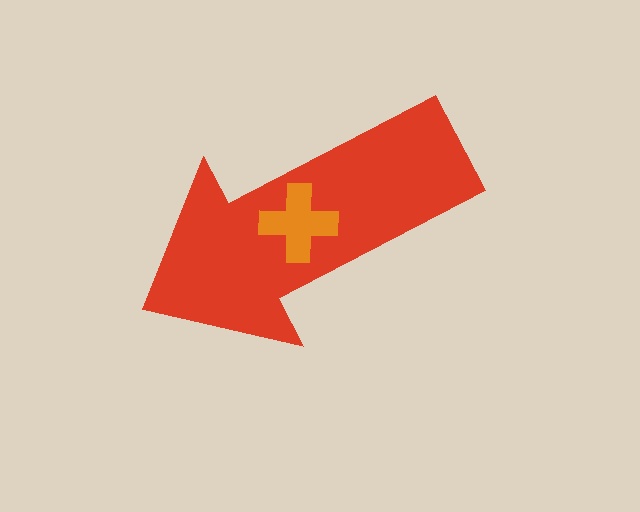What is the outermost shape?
The red arrow.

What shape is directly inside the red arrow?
The orange cross.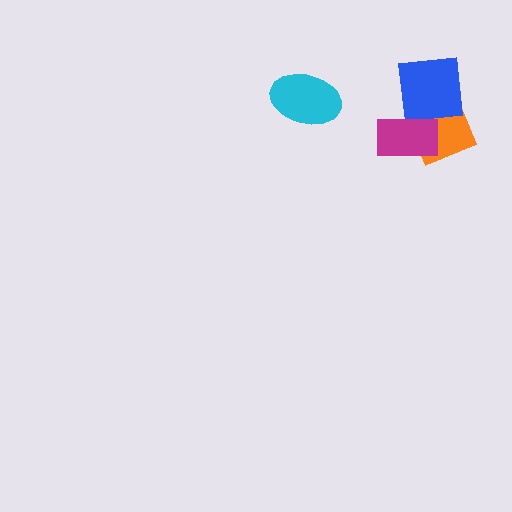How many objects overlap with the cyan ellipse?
0 objects overlap with the cyan ellipse.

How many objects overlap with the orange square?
2 objects overlap with the orange square.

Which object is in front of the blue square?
The magenta rectangle is in front of the blue square.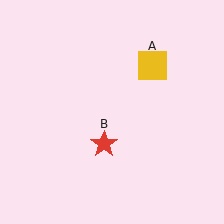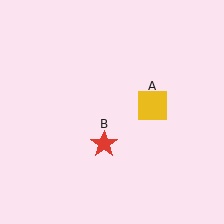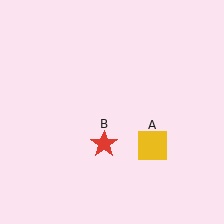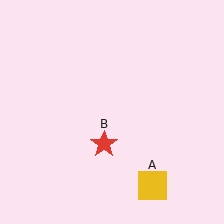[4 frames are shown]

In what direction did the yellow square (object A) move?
The yellow square (object A) moved down.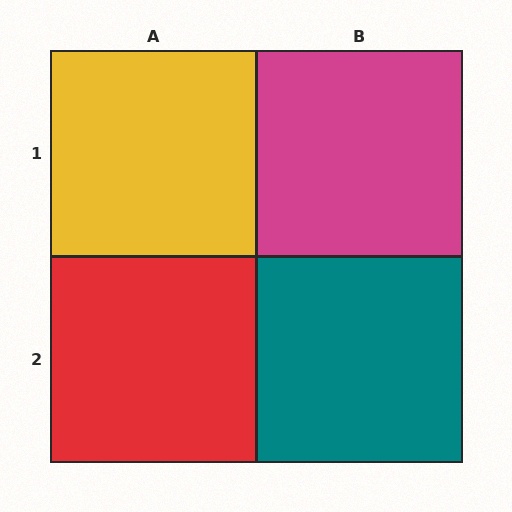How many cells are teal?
1 cell is teal.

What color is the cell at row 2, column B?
Teal.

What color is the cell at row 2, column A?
Red.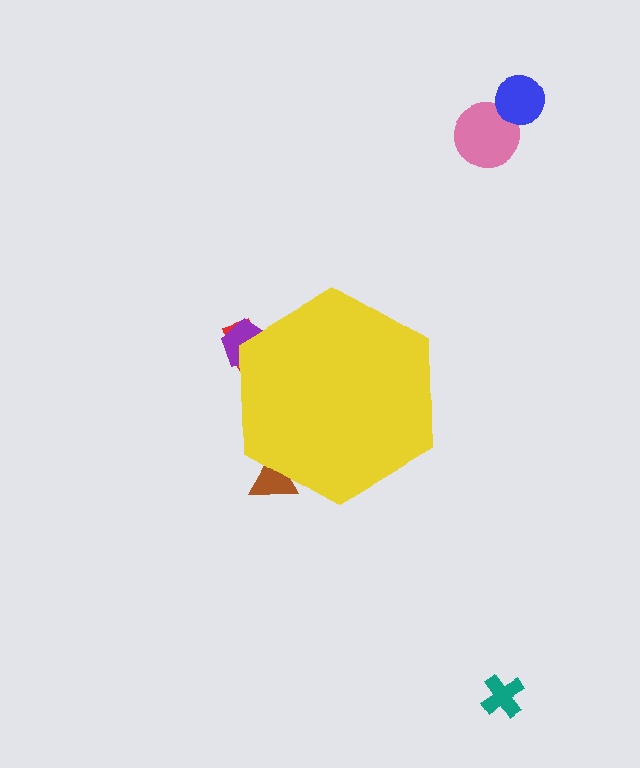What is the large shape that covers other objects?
A yellow hexagon.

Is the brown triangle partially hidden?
Yes, the brown triangle is partially hidden behind the yellow hexagon.